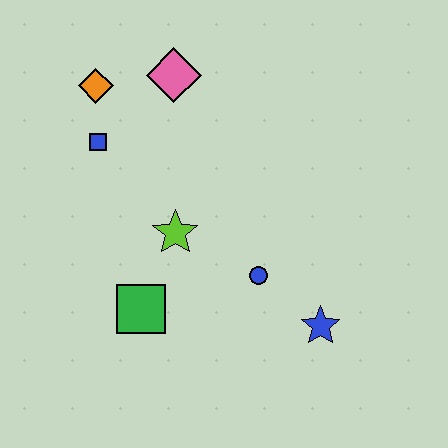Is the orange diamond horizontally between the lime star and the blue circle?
No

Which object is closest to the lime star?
The green square is closest to the lime star.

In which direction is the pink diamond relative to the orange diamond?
The pink diamond is to the right of the orange diamond.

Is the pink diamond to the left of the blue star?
Yes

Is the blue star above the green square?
No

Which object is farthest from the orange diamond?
The blue star is farthest from the orange diamond.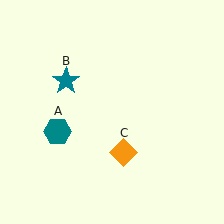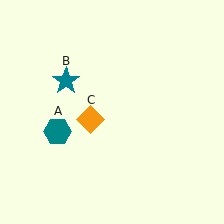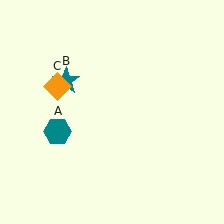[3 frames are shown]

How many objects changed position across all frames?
1 object changed position: orange diamond (object C).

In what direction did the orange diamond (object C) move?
The orange diamond (object C) moved up and to the left.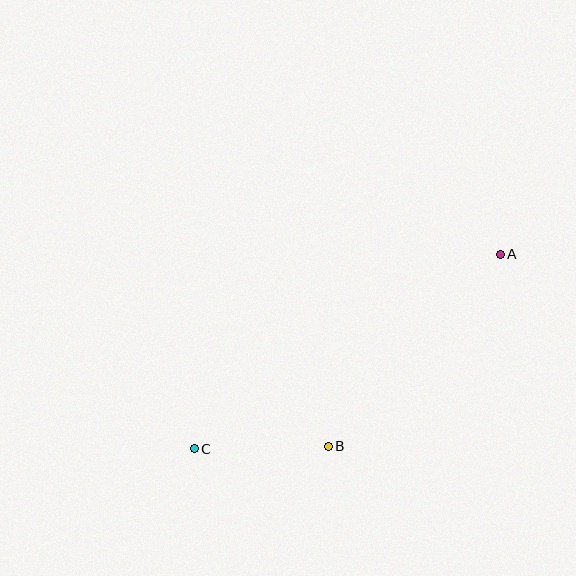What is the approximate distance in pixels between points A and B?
The distance between A and B is approximately 257 pixels.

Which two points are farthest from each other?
Points A and C are farthest from each other.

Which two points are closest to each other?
Points B and C are closest to each other.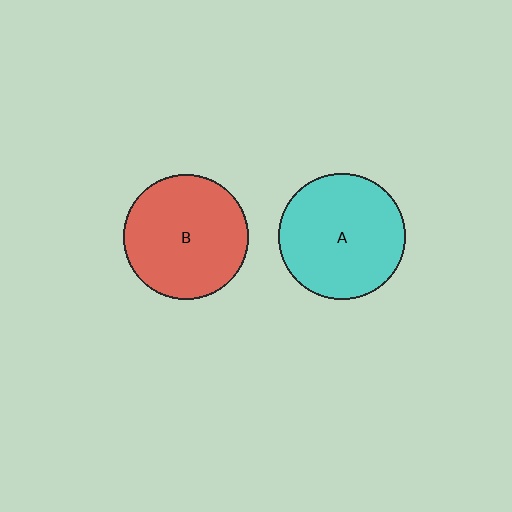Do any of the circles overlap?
No, none of the circles overlap.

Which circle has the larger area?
Circle A (cyan).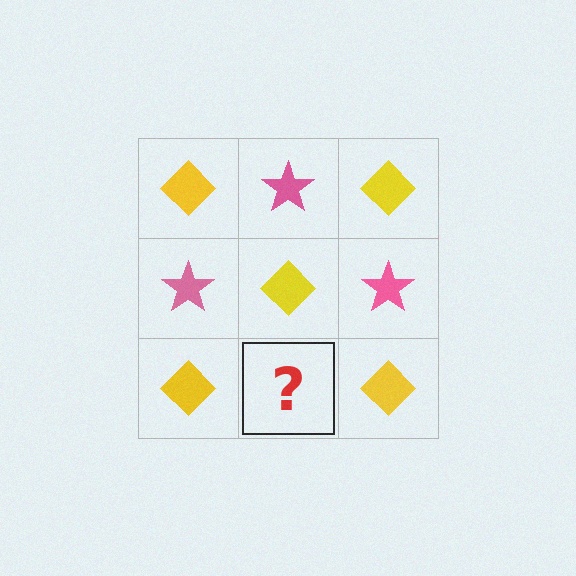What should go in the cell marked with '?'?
The missing cell should contain a pink star.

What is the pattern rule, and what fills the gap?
The rule is that it alternates yellow diamond and pink star in a checkerboard pattern. The gap should be filled with a pink star.